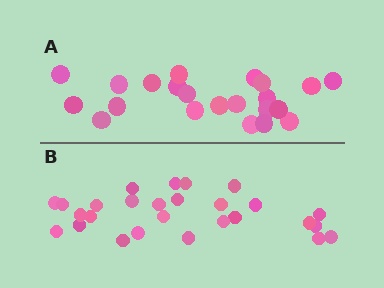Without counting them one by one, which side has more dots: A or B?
Region B (the bottom region) has more dots.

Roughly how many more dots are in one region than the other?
Region B has about 5 more dots than region A.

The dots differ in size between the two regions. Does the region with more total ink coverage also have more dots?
No. Region A has more total ink coverage because its dots are larger, but region B actually contains more individual dots. Total area can be misleading — the number of items is what matters here.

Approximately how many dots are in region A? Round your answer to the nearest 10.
About 20 dots. (The exact count is 22, which rounds to 20.)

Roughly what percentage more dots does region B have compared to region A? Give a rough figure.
About 25% more.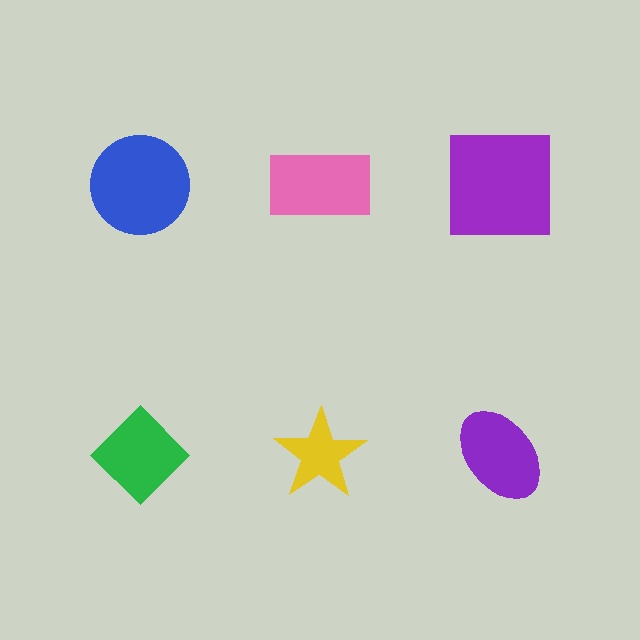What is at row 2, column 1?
A green diamond.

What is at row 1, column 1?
A blue circle.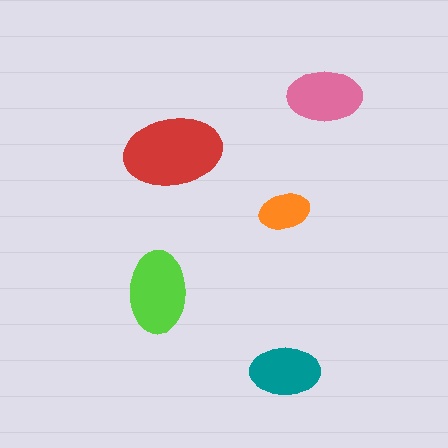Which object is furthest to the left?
The lime ellipse is leftmost.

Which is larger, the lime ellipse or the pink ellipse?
The lime one.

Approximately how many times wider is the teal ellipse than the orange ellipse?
About 1.5 times wider.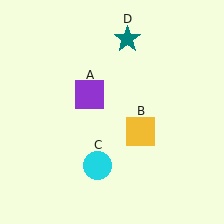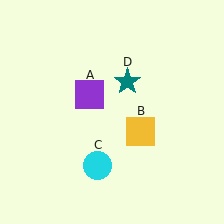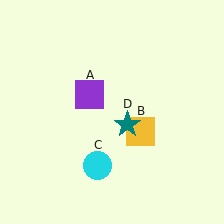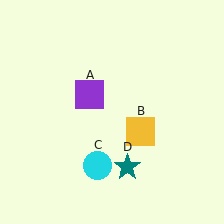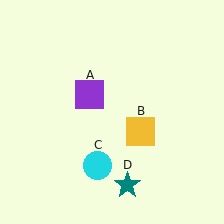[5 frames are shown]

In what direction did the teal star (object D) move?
The teal star (object D) moved down.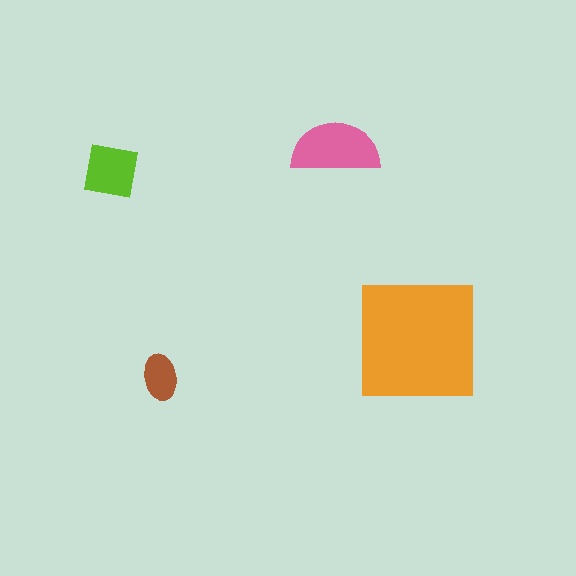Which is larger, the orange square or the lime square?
The orange square.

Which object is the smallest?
The brown ellipse.